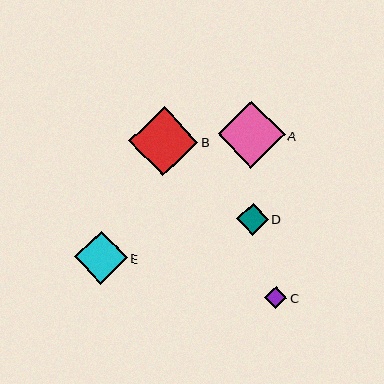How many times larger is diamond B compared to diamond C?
Diamond B is approximately 3.1 times the size of diamond C.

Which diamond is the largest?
Diamond B is the largest with a size of approximately 69 pixels.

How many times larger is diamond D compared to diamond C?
Diamond D is approximately 1.5 times the size of diamond C.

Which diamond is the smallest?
Diamond C is the smallest with a size of approximately 22 pixels.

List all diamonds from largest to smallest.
From largest to smallest: B, A, E, D, C.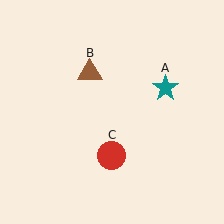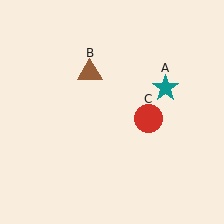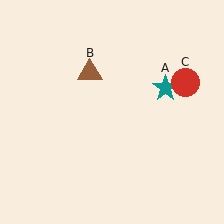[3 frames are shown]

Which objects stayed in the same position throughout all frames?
Teal star (object A) and brown triangle (object B) remained stationary.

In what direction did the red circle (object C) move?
The red circle (object C) moved up and to the right.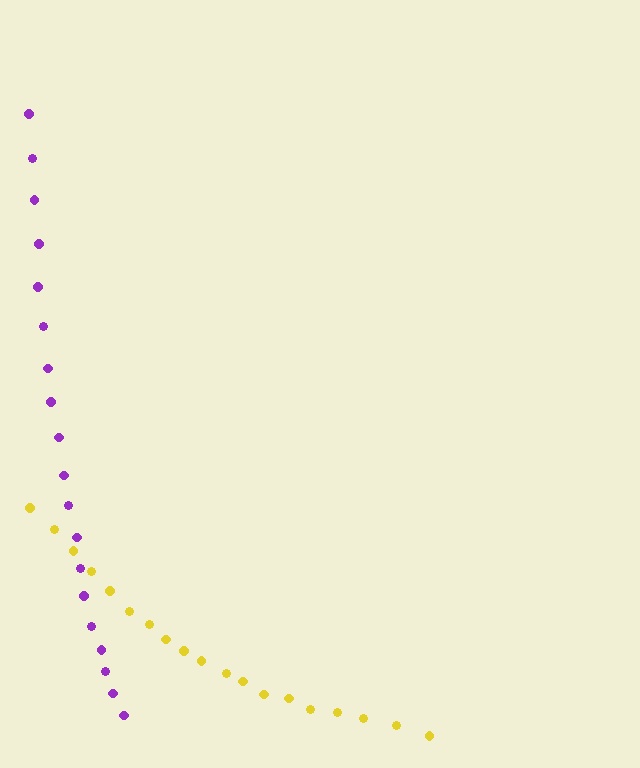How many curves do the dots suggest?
There are 2 distinct paths.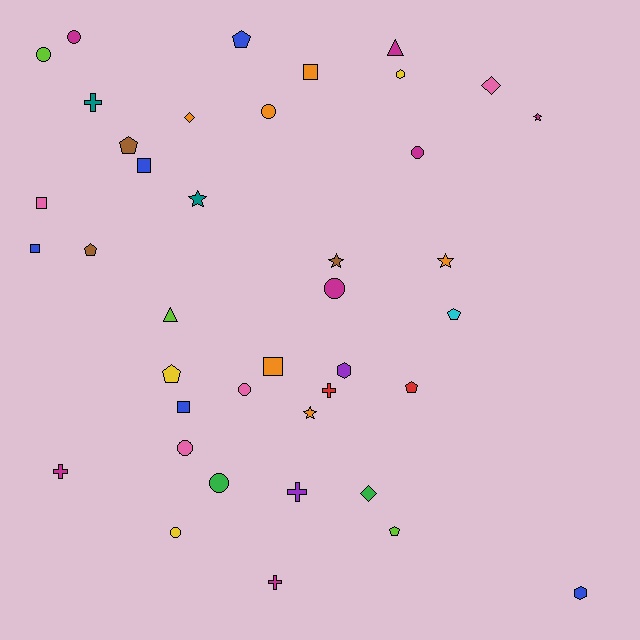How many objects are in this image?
There are 40 objects.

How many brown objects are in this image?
There are 3 brown objects.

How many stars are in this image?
There are 5 stars.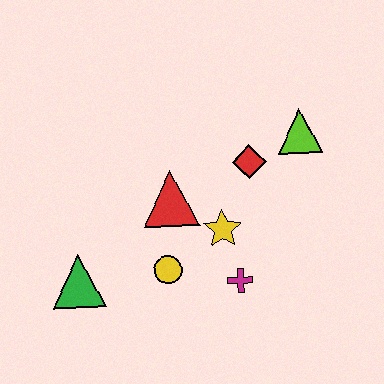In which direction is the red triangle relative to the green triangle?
The red triangle is to the right of the green triangle.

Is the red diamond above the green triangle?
Yes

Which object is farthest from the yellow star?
The green triangle is farthest from the yellow star.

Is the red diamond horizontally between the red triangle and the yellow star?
No